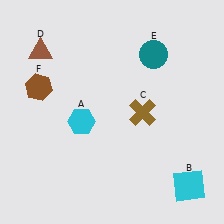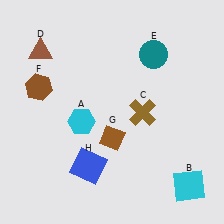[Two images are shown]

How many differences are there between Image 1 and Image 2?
There are 2 differences between the two images.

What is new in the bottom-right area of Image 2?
A brown diamond (G) was added in the bottom-right area of Image 2.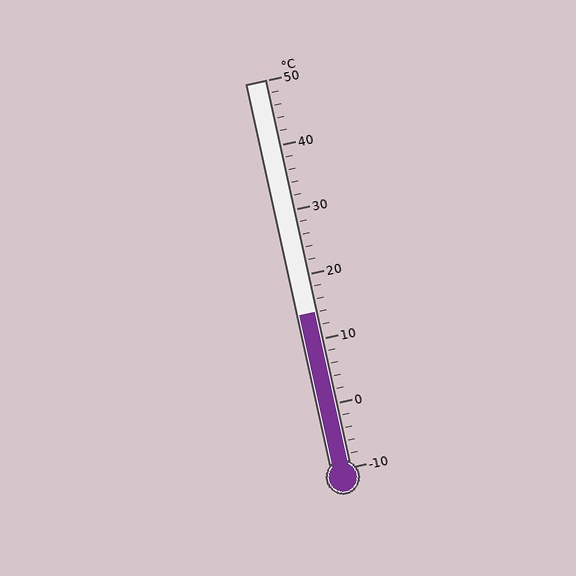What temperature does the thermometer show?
The thermometer shows approximately 14°C.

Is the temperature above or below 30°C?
The temperature is below 30°C.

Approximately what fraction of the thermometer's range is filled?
The thermometer is filled to approximately 40% of its range.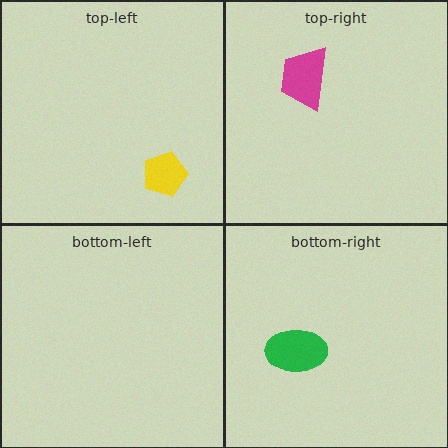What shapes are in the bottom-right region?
The green ellipse.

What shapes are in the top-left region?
The yellow pentagon.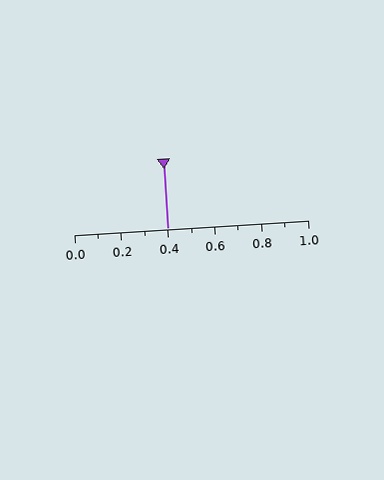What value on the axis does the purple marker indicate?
The marker indicates approximately 0.4.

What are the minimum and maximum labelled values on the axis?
The axis runs from 0.0 to 1.0.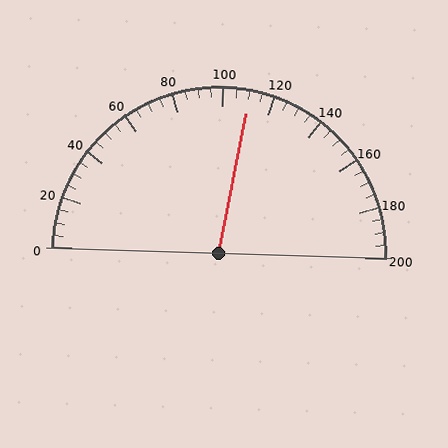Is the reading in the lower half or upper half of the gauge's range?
The reading is in the upper half of the range (0 to 200).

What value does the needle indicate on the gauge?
The needle indicates approximately 110.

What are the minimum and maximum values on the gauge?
The gauge ranges from 0 to 200.